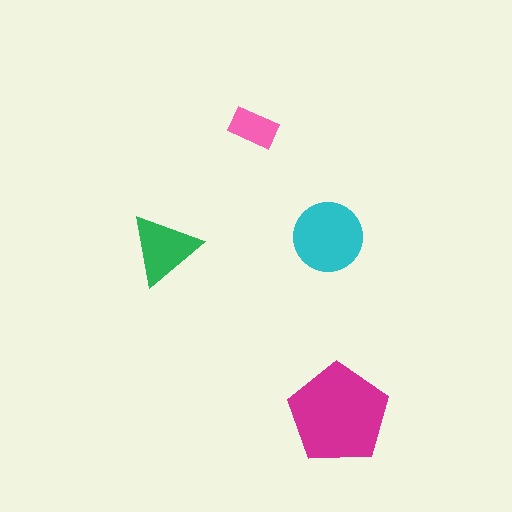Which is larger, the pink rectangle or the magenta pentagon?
The magenta pentagon.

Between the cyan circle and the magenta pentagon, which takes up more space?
The magenta pentagon.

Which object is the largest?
The magenta pentagon.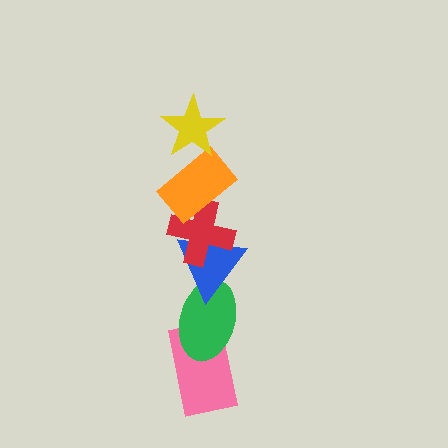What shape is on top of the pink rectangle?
The green ellipse is on top of the pink rectangle.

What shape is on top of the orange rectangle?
The yellow star is on top of the orange rectangle.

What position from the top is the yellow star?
The yellow star is 1st from the top.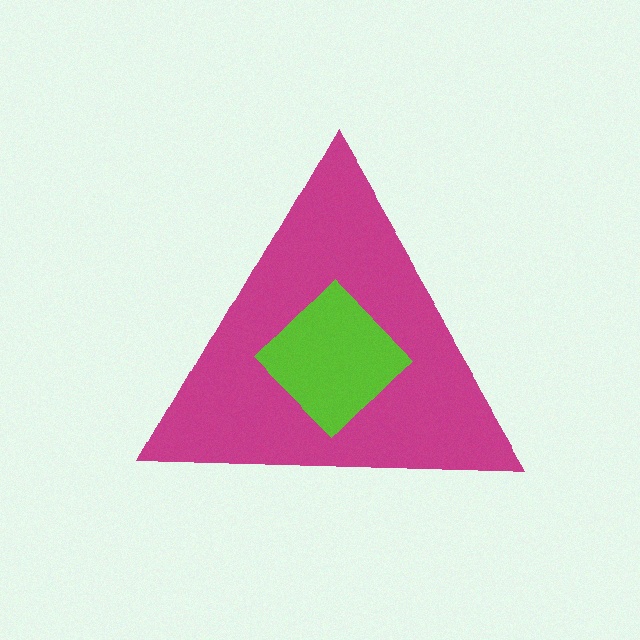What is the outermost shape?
The magenta triangle.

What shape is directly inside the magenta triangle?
The lime diamond.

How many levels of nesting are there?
2.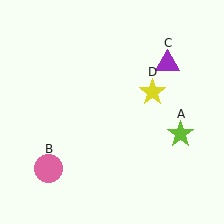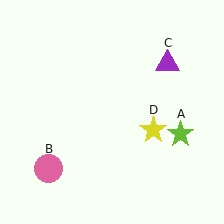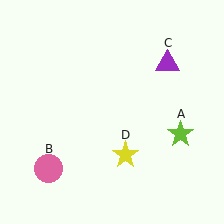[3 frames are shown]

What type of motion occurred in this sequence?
The yellow star (object D) rotated clockwise around the center of the scene.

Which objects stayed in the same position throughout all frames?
Lime star (object A) and pink circle (object B) and purple triangle (object C) remained stationary.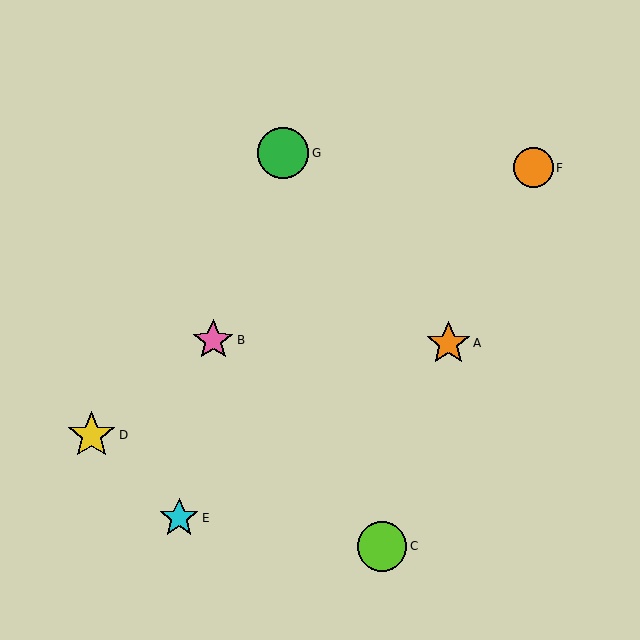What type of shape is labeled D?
Shape D is a yellow star.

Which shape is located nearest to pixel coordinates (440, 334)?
The orange star (labeled A) at (448, 343) is nearest to that location.